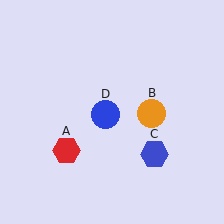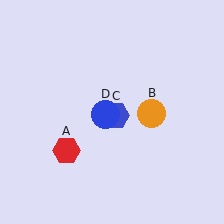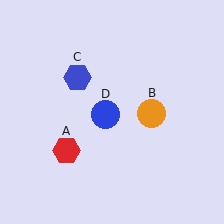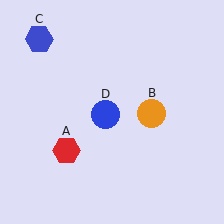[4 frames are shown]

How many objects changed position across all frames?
1 object changed position: blue hexagon (object C).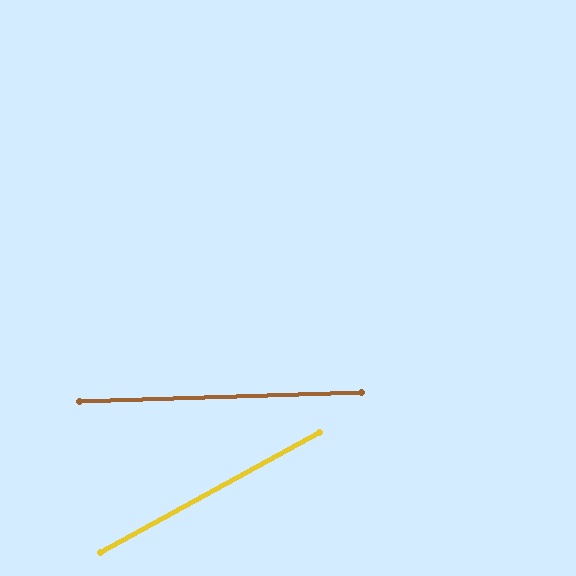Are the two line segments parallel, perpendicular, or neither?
Neither parallel nor perpendicular — they differ by about 27°.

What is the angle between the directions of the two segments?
Approximately 27 degrees.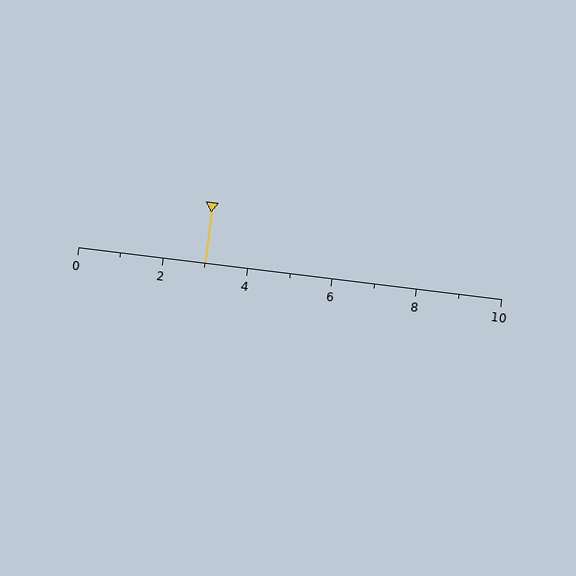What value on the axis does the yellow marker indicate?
The marker indicates approximately 3.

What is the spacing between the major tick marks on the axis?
The major ticks are spaced 2 apart.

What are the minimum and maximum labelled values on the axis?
The axis runs from 0 to 10.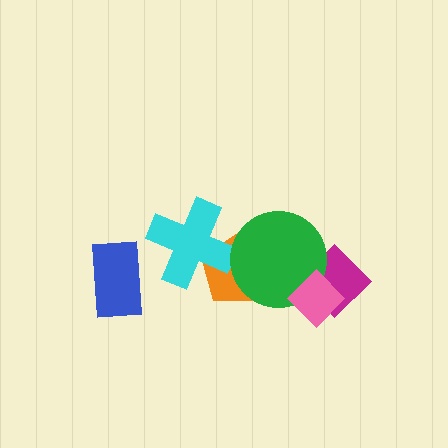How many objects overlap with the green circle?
3 objects overlap with the green circle.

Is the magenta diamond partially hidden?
Yes, it is partially covered by another shape.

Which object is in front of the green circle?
The pink diamond is in front of the green circle.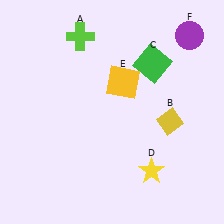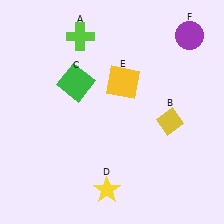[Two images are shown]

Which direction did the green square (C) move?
The green square (C) moved left.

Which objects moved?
The objects that moved are: the green square (C), the yellow star (D).